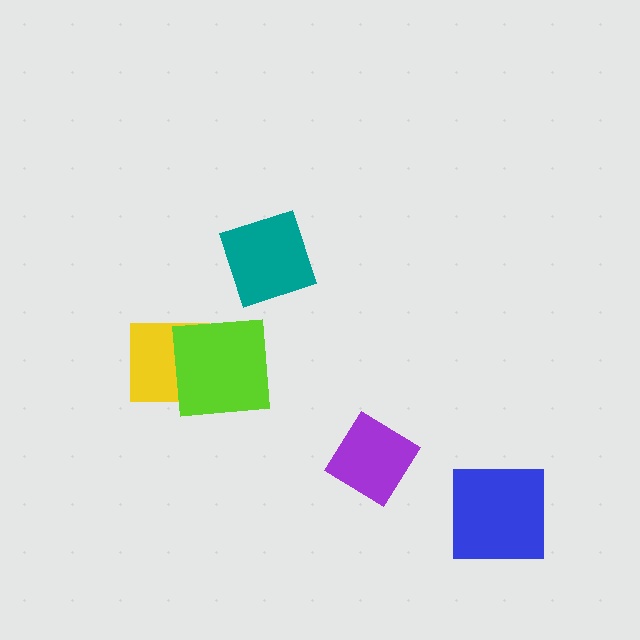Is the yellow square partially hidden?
Yes, it is partially covered by another shape.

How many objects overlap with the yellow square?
1 object overlaps with the yellow square.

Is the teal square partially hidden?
No, no other shape covers it.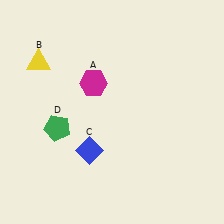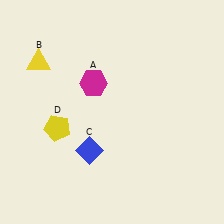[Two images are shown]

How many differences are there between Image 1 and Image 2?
There is 1 difference between the two images.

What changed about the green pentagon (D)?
In Image 1, D is green. In Image 2, it changed to yellow.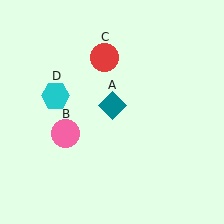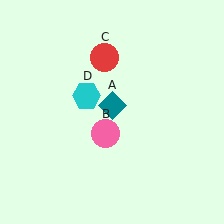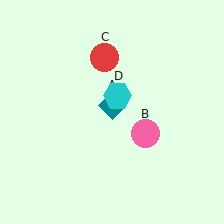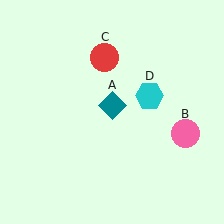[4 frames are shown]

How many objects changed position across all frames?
2 objects changed position: pink circle (object B), cyan hexagon (object D).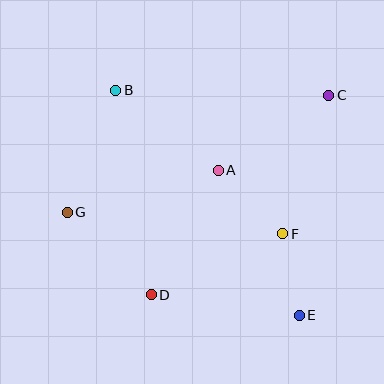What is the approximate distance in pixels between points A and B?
The distance between A and B is approximately 130 pixels.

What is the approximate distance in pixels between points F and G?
The distance between F and G is approximately 217 pixels.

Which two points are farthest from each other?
Points B and E are farthest from each other.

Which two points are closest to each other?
Points E and F are closest to each other.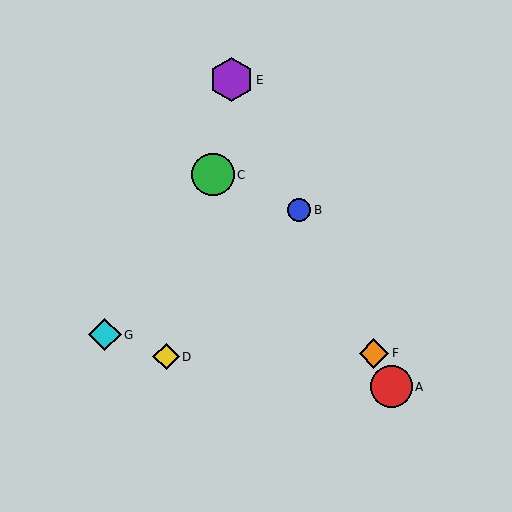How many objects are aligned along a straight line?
4 objects (A, B, E, F) are aligned along a straight line.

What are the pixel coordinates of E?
Object E is at (231, 80).